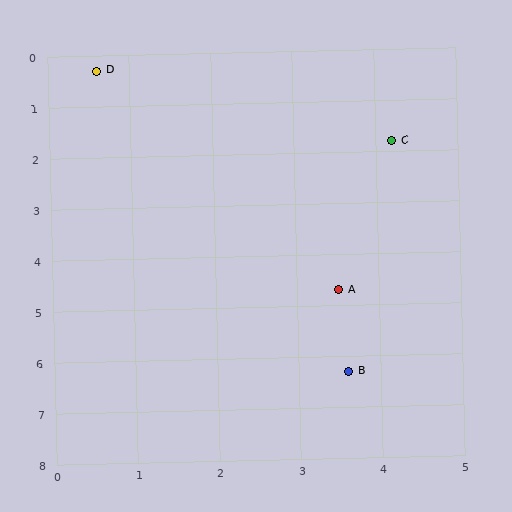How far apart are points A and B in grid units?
Points A and B are about 1.6 grid units apart.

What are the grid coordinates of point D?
Point D is at approximately (0.6, 0.3).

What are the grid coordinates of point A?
Point A is at approximately (3.5, 4.7).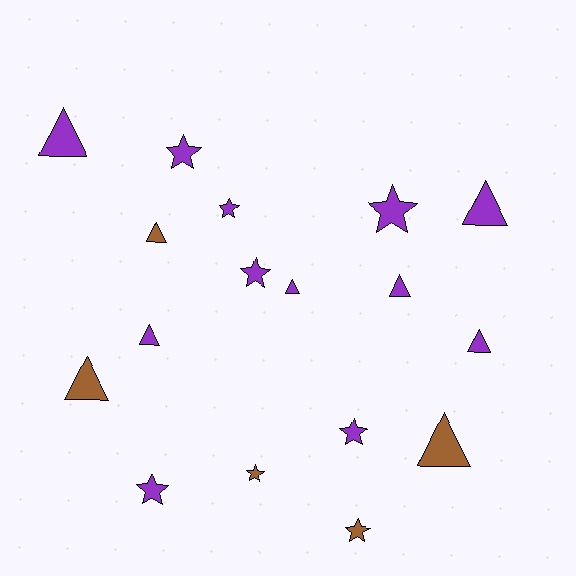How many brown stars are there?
There are 2 brown stars.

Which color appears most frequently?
Purple, with 12 objects.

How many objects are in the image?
There are 17 objects.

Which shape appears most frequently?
Triangle, with 9 objects.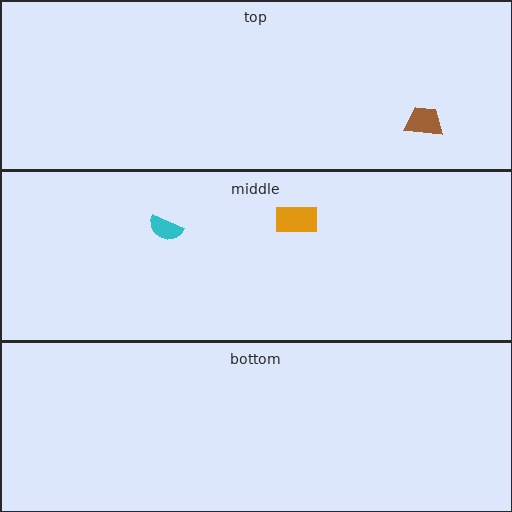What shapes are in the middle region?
The orange rectangle, the cyan semicircle.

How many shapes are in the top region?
1.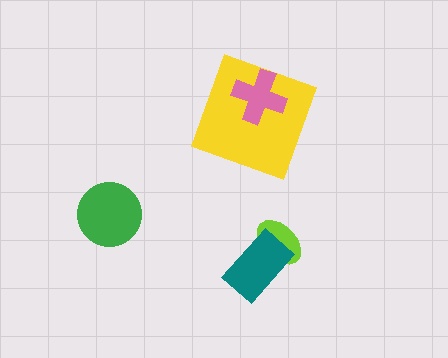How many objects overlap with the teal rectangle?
1 object overlaps with the teal rectangle.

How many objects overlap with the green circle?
0 objects overlap with the green circle.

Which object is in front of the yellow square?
The pink cross is in front of the yellow square.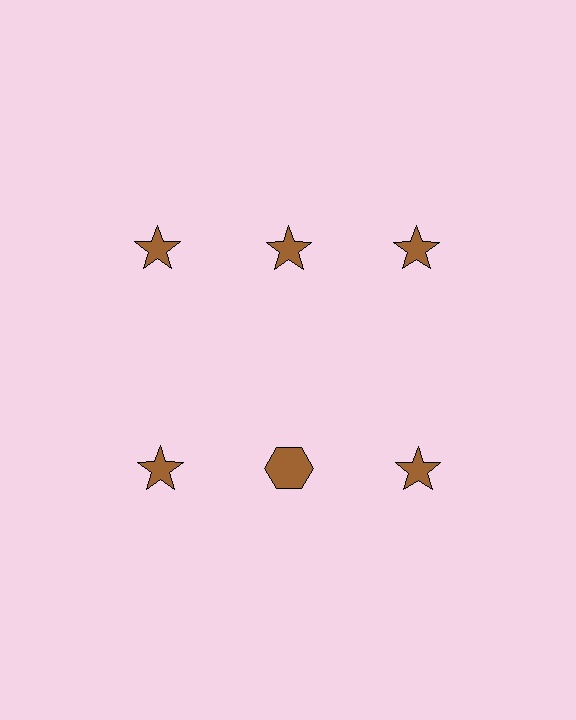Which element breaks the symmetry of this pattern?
The brown hexagon in the second row, second from left column breaks the symmetry. All other shapes are brown stars.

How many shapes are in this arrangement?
There are 6 shapes arranged in a grid pattern.